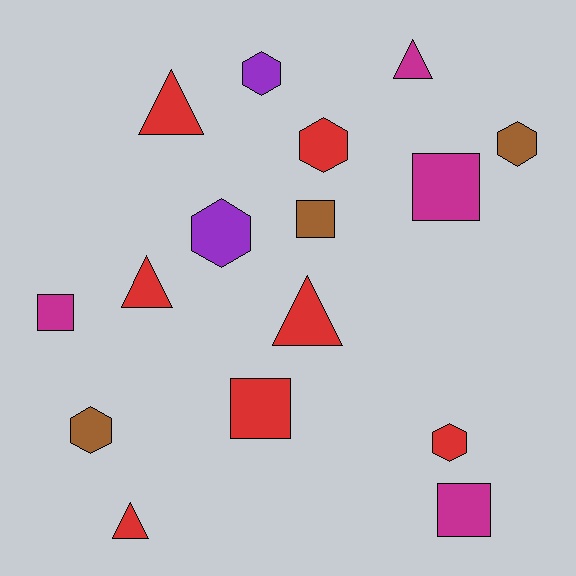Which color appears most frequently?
Red, with 7 objects.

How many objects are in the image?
There are 16 objects.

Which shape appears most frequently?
Hexagon, with 6 objects.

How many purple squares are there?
There are no purple squares.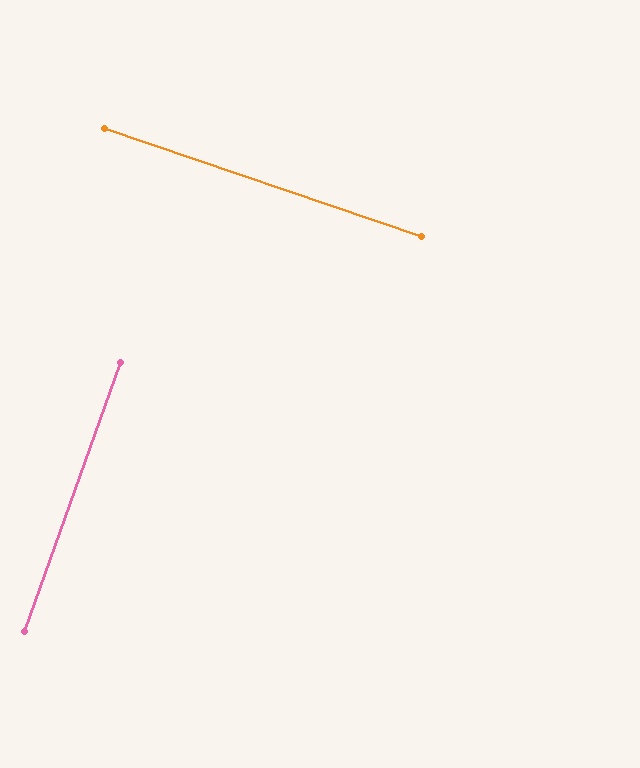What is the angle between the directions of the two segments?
Approximately 89 degrees.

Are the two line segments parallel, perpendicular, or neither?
Perpendicular — they meet at approximately 89°.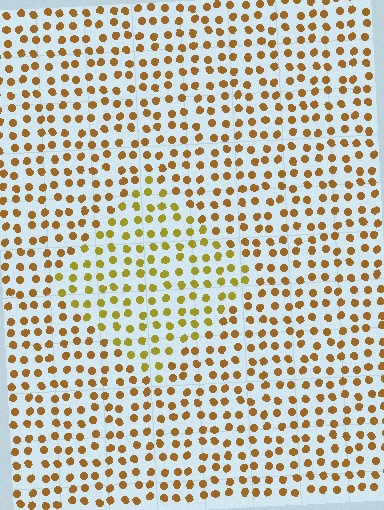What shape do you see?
I see a diamond.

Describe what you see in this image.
The image is filled with small brown elements in a uniform arrangement. A diamond-shaped region is visible where the elements are tinted to a slightly different hue, forming a subtle color boundary.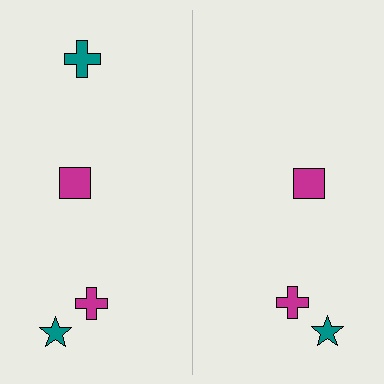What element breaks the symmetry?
A teal cross is missing from the right side.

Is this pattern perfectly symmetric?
No, the pattern is not perfectly symmetric. A teal cross is missing from the right side.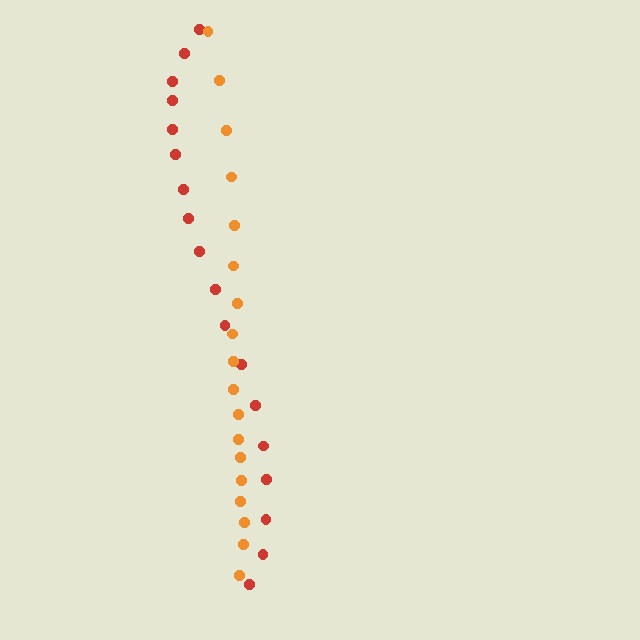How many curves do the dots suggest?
There are 2 distinct paths.